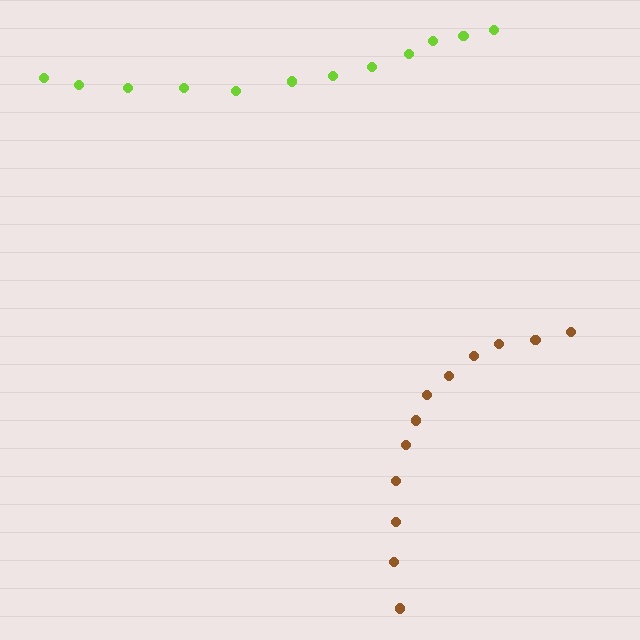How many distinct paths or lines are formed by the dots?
There are 2 distinct paths.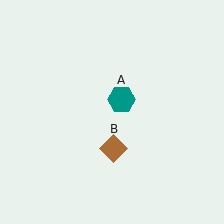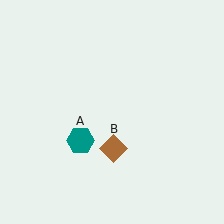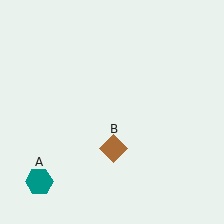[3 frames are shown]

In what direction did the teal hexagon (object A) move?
The teal hexagon (object A) moved down and to the left.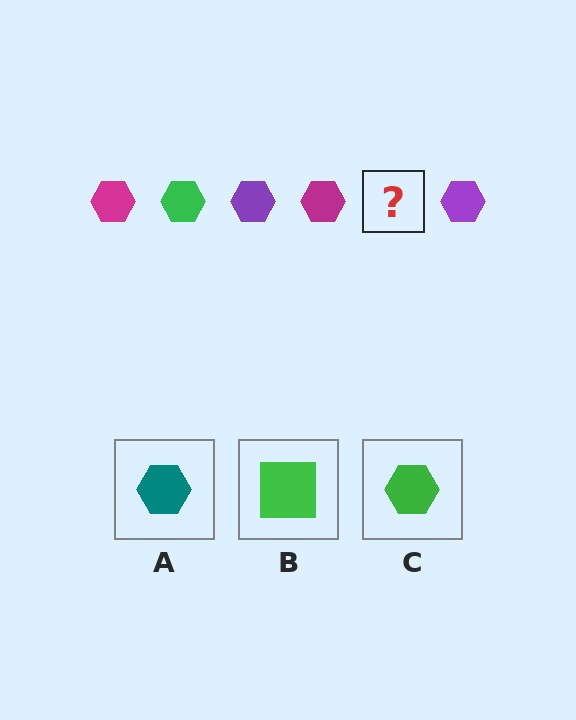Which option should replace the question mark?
Option C.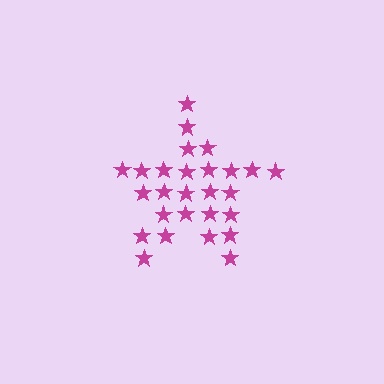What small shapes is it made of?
It is made of small stars.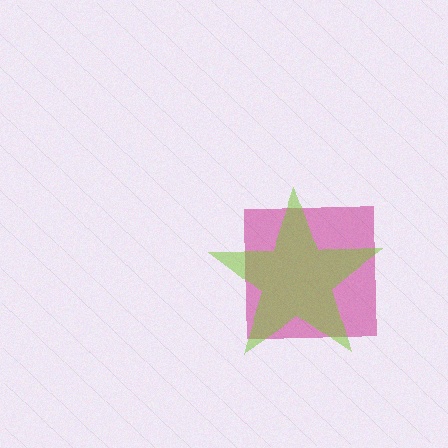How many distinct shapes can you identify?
There are 2 distinct shapes: a magenta square, a lime star.